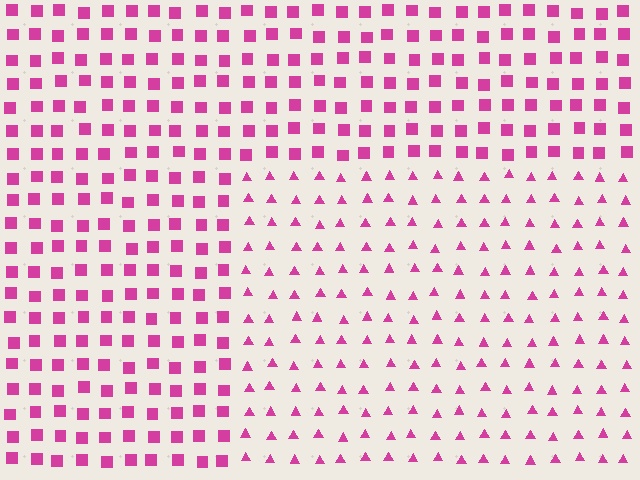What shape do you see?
I see a rectangle.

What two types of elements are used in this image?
The image uses triangles inside the rectangle region and squares outside it.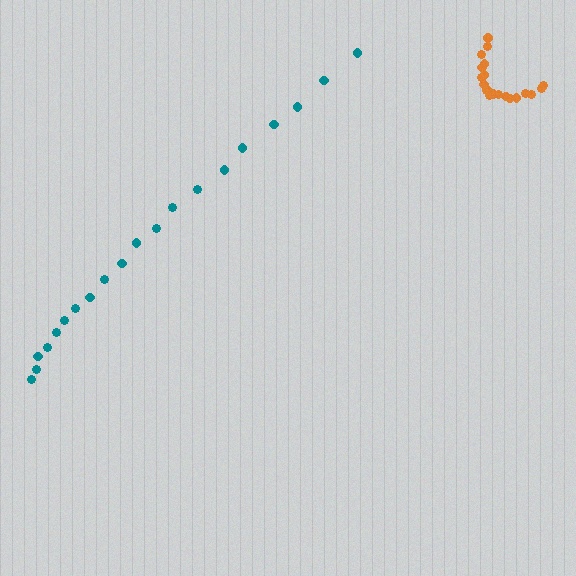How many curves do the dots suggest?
There are 2 distinct paths.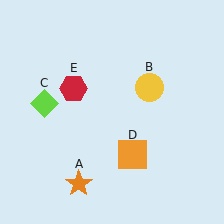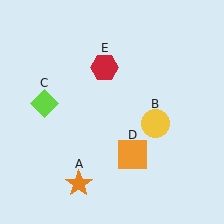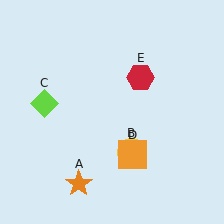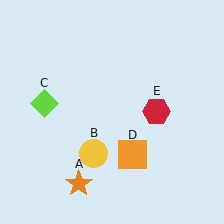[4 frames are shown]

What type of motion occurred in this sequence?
The yellow circle (object B), red hexagon (object E) rotated clockwise around the center of the scene.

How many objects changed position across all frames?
2 objects changed position: yellow circle (object B), red hexagon (object E).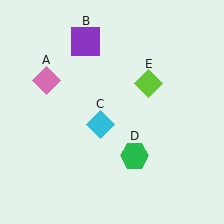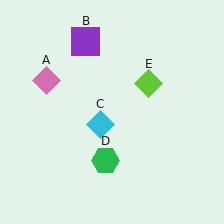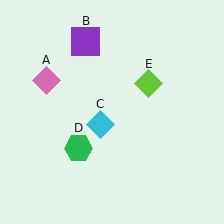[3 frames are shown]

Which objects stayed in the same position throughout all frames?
Pink diamond (object A) and purple square (object B) and cyan diamond (object C) and lime diamond (object E) remained stationary.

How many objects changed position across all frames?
1 object changed position: green hexagon (object D).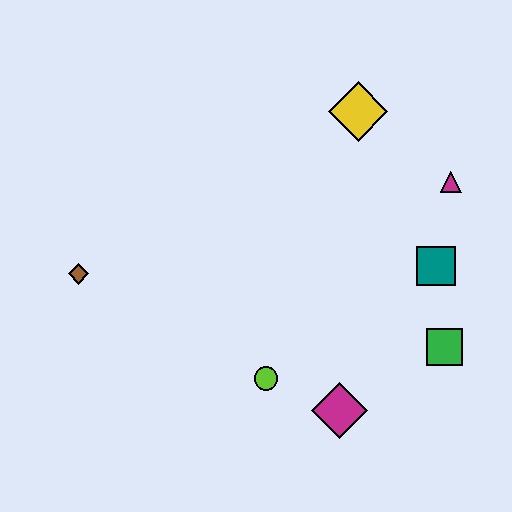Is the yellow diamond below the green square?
No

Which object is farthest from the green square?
The brown diamond is farthest from the green square.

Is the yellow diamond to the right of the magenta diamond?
Yes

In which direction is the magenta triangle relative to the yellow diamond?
The magenta triangle is to the right of the yellow diamond.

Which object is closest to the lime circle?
The magenta diamond is closest to the lime circle.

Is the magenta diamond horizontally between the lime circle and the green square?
Yes